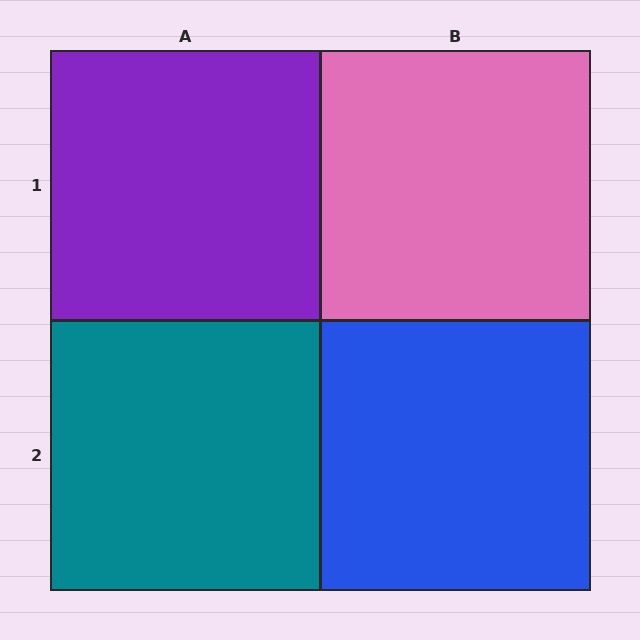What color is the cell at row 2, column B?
Blue.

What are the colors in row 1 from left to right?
Purple, pink.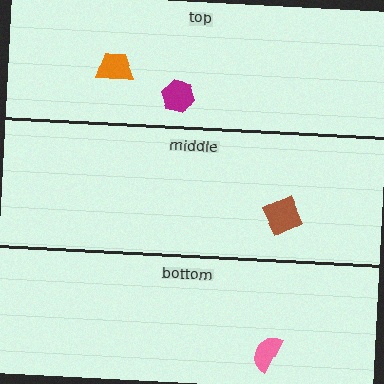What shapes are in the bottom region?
The pink semicircle.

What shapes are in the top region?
The magenta hexagon, the orange trapezoid.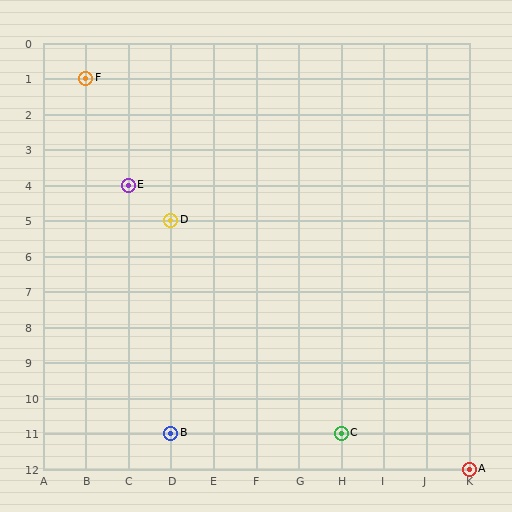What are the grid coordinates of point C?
Point C is at grid coordinates (H, 11).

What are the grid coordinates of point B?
Point B is at grid coordinates (D, 11).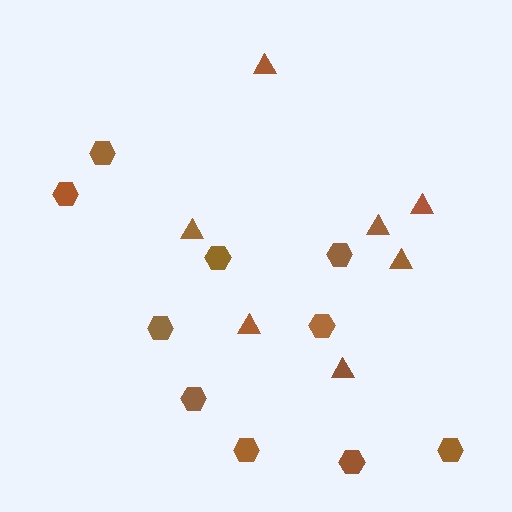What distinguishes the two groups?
There are 2 groups: one group of hexagons (10) and one group of triangles (7).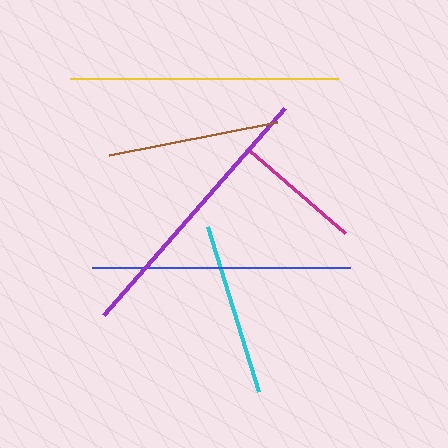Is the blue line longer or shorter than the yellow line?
The yellow line is longer than the blue line.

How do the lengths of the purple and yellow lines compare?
The purple and yellow lines are approximately the same length.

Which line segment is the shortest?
The magenta line is the shortest at approximately 127 pixels.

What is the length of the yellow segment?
The yellow segment is approximately 267 pixels long.